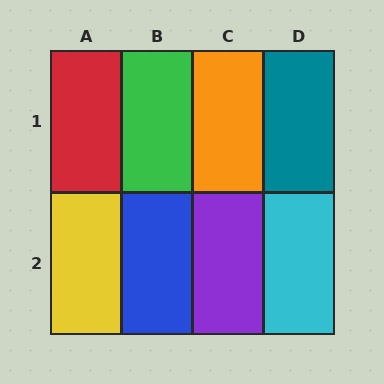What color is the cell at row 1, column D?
Teal.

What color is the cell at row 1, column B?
Green.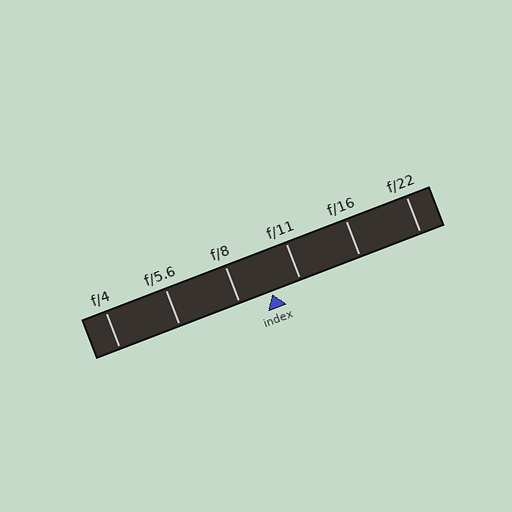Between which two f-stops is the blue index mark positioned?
The index mark is between f/8 and f/11.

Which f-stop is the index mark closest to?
The index mark is closest to f/11.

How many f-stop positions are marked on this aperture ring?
There are 6 f-stop positions marked.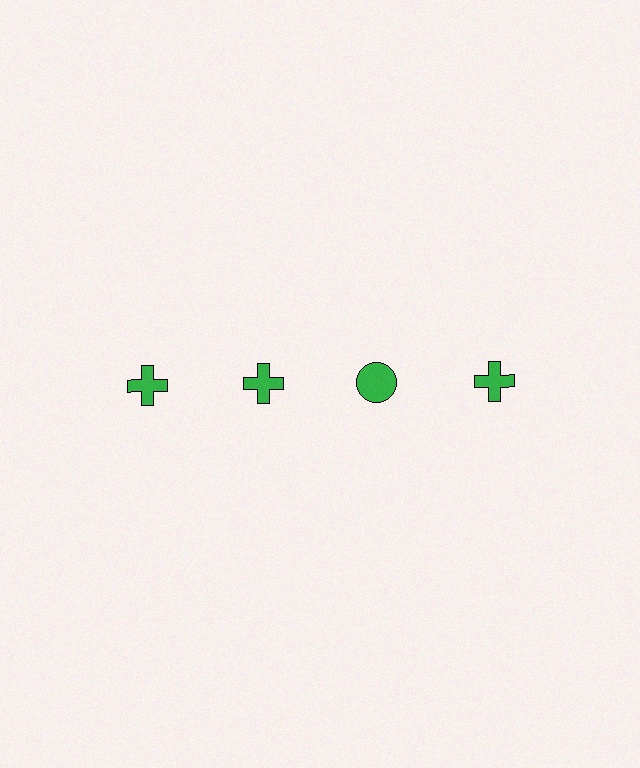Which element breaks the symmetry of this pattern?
The green circle in the top row, center column breaks the symmetry. All other shapes are green crosses.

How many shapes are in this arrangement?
There are 4 shapes arranged in a grid pattern.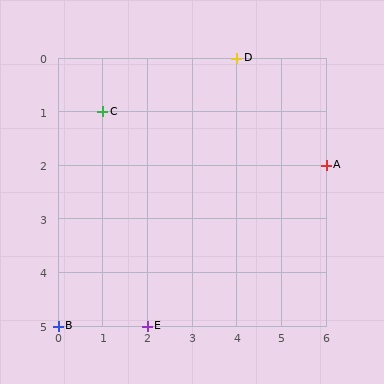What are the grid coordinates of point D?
Point D is at grid coordinates (4, 0).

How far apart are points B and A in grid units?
Points B and A are 6 columns and 3 rows apart (about 6.7 grid units diagonally).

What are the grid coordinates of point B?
Point B is at grid coordinates (0, 5).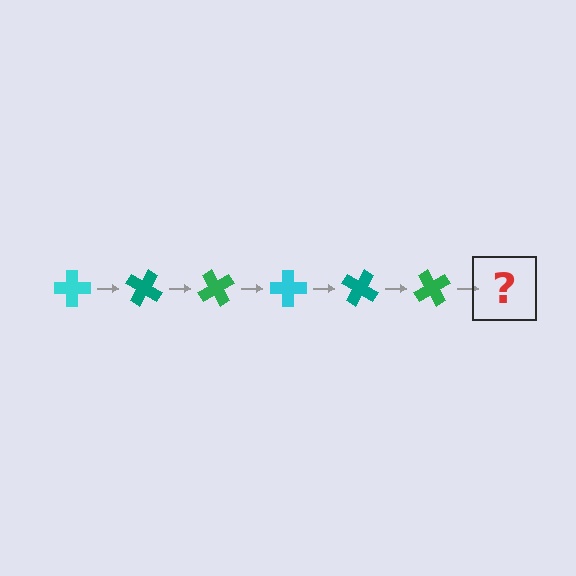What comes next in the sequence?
The next element should be a cyan cross, rotated 180 degrees from the start.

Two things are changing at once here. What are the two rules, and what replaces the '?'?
The two rules are that it rotates 30 degrees each step and the color cycles through cyan, teal, and green. The '?' should be a cyan cross, rotated 180 degrees from the start.